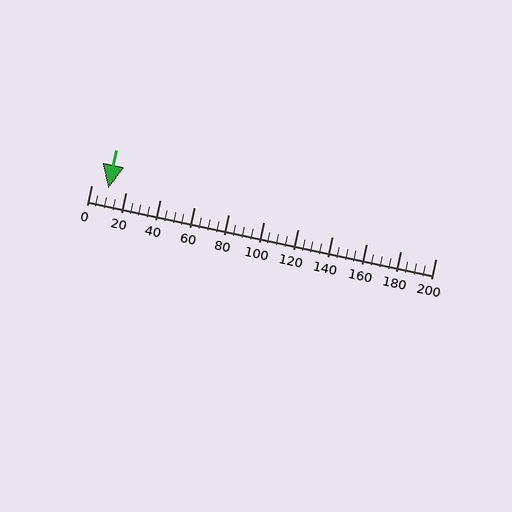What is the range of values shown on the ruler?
The ruler shows values from 0 to 200.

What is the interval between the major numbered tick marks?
The major tick marks are spaced 20 units apart.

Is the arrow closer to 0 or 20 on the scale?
The arrow is closer to 20.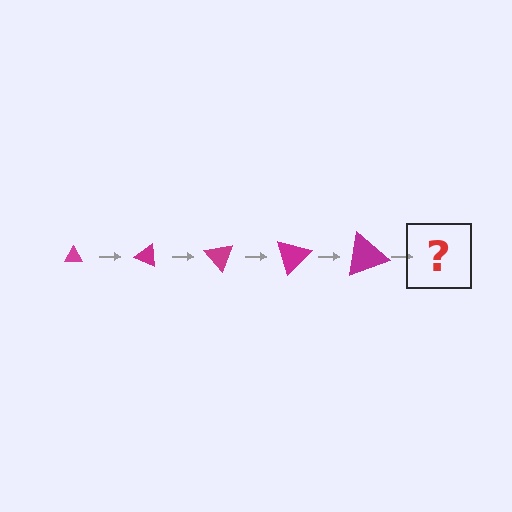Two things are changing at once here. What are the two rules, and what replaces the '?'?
The two rules are that the triangle grows larger each step and it rotates 25 degrees each step. The '?' should be a triangle, larger than the previous one and rotated 125 degrees from the start.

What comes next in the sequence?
The next element should be a triangle, larger than the previous one and rotated 125 degrees from the start.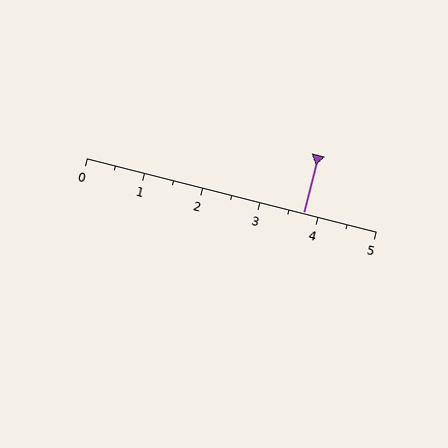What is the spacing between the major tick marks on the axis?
The major ticks are spaced 1 apart.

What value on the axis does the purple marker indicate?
The marker indicates approximately 3.8.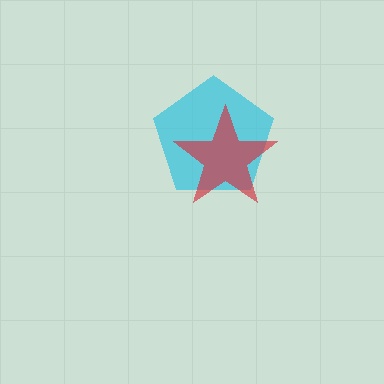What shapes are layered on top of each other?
The layered shapes are: a cyan pentagon, a red star.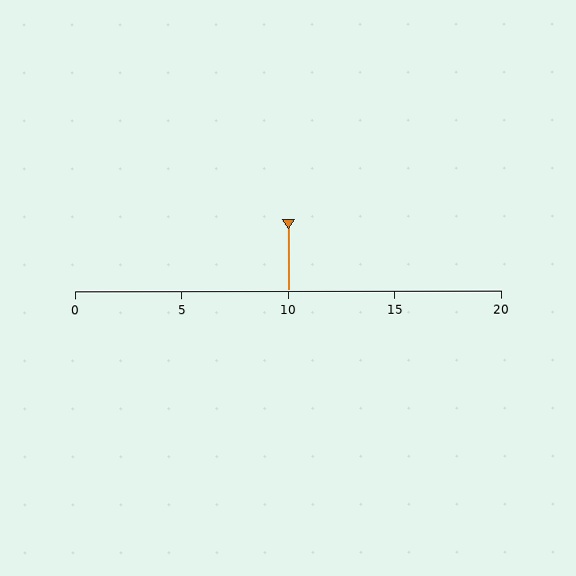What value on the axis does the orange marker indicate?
The marker indicates approximately 10.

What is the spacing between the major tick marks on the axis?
The major ticks are spaced 5 apart.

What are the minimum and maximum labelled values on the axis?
The axis runs from 0 to 20.